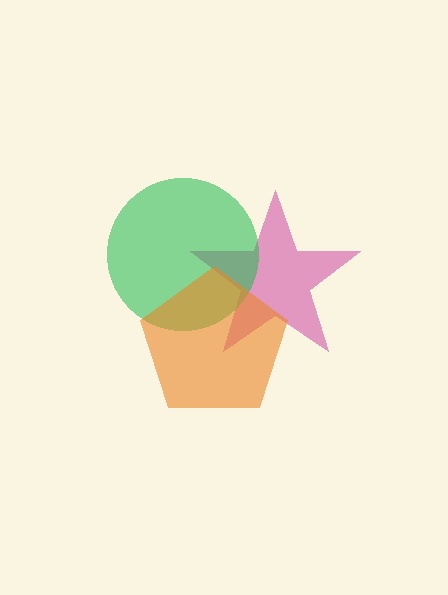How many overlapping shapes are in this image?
There are 3 overlapping shapes in the image.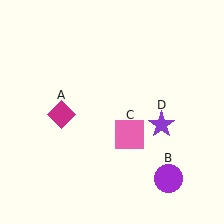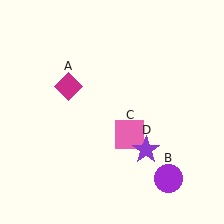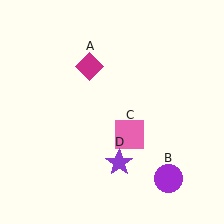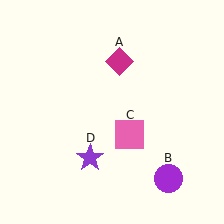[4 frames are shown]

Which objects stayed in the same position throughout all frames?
Purple circle (object B) and pink square (object C) remained stationary.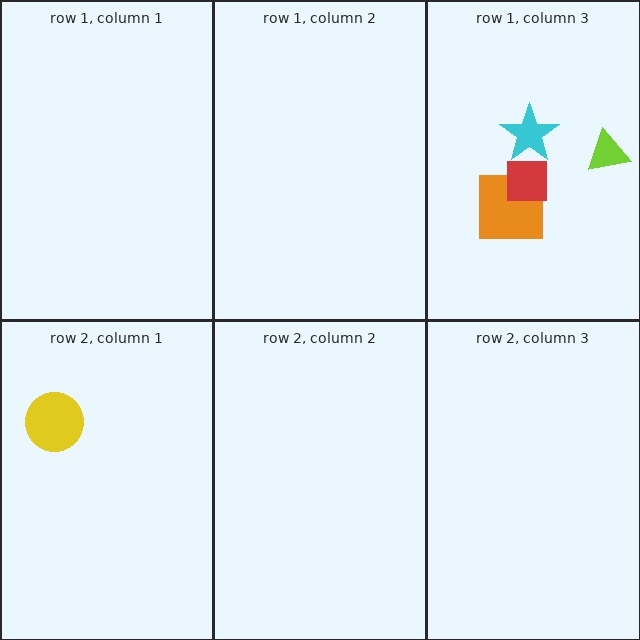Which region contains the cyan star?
The row 1, column 3 region.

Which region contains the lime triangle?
The row 1, column 3 region.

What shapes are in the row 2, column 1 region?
The yellow circle.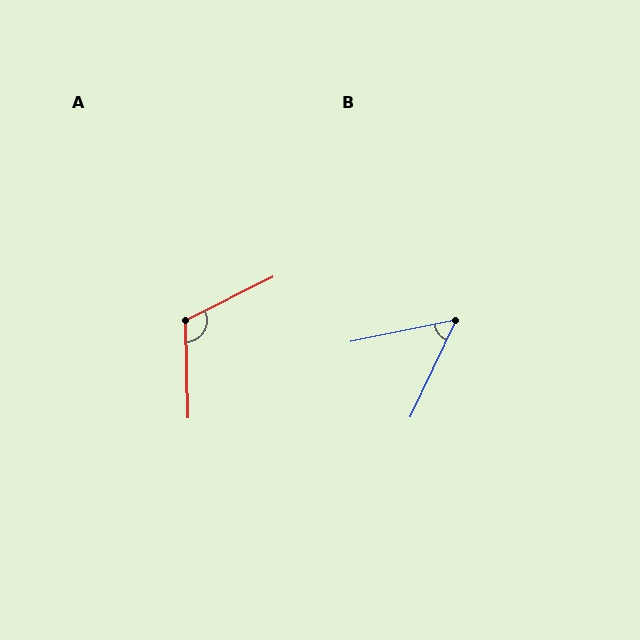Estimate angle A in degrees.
Approximately 115 degrees.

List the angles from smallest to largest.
B (53°), A (115°).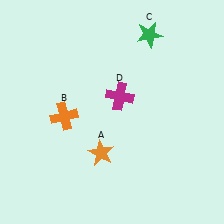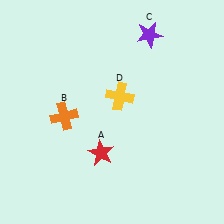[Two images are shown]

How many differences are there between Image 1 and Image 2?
There are 3 differences between the two images.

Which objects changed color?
A changed from orange to red. C changed from green to purple. D changed from magenta to yellow.